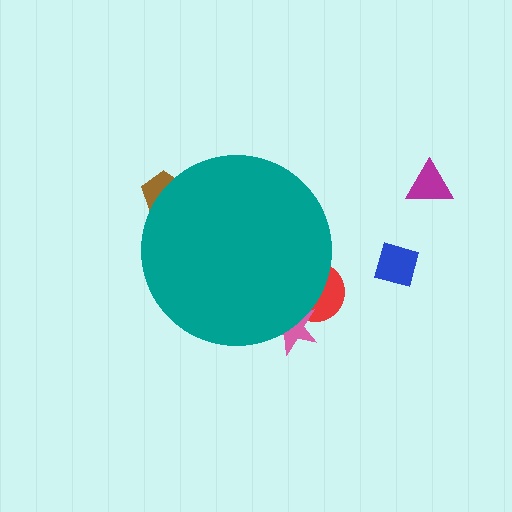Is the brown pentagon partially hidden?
Yes, the brown pentagon is partially hidden behind the teal circle.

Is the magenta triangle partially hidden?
No, the magenta triangle is fully visible.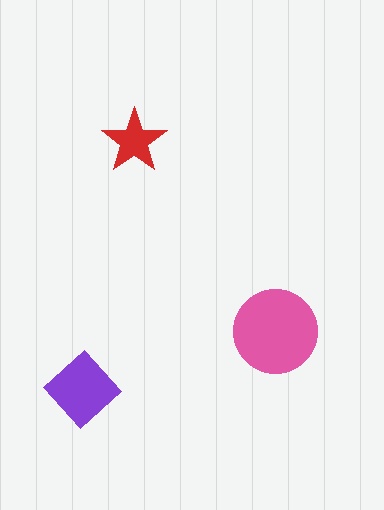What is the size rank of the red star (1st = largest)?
3rd.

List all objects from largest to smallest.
The pink circle, the purple diamond, the red star.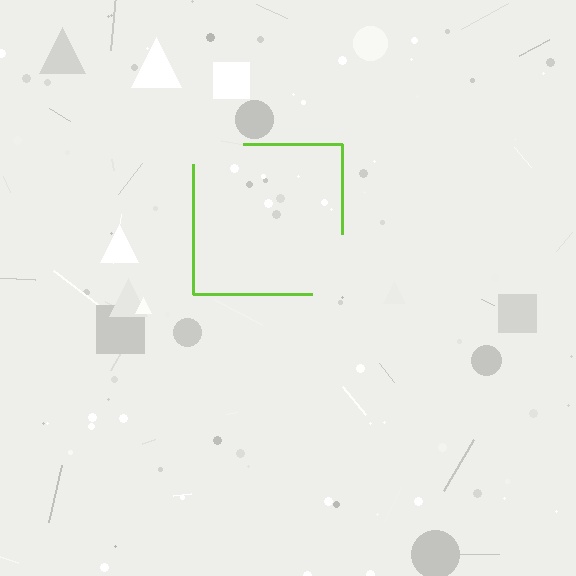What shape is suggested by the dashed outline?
The dashed outline suggests a square.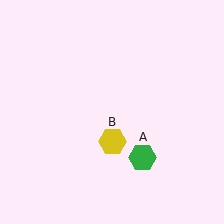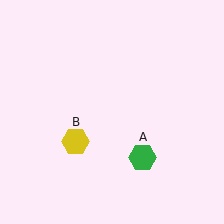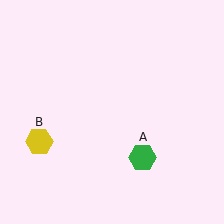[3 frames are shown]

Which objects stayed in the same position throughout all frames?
Green hexagon (object A) remained stationary.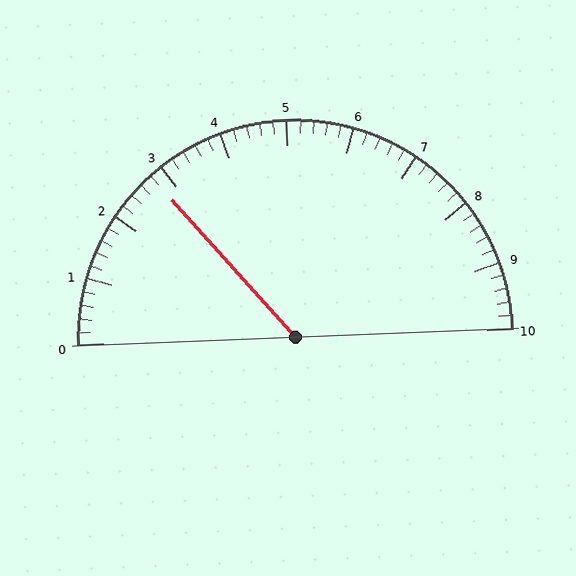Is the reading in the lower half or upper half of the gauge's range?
The reading is in the lower half of the range (0 to 10).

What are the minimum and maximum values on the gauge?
The gauge ranges from 0 to 10.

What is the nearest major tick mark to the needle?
The nearest major tick mark is 3.